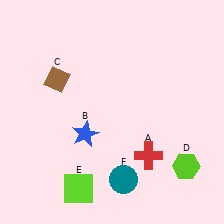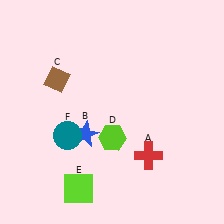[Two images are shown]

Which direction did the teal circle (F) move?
The teal circle (F) moved left.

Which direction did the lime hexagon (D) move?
The lime hexagon (D) moved left.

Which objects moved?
The objects that moved are: the lime hexagon (D), the teal circle (F).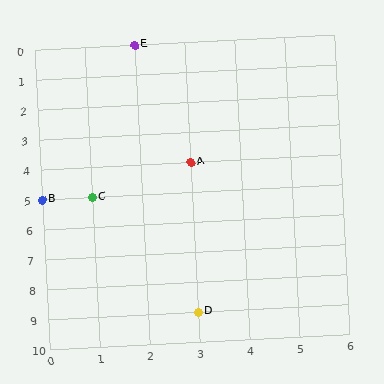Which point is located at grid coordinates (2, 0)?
Point E is at (2, 0).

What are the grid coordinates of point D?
Point D is at grid coordinates (3, 9).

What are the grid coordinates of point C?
Point C is at grid coordinates (1, 5).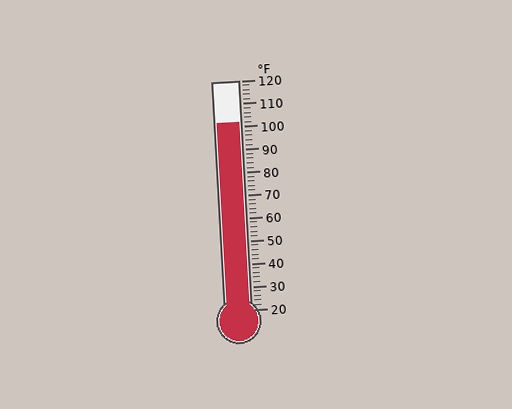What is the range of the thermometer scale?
The thermometer scale ranges from 20°F to 120°F.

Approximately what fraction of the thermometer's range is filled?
The thermometer is filled to approximately 80% of its range.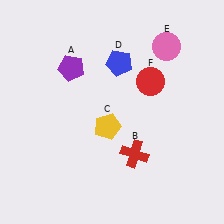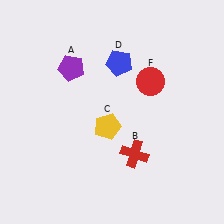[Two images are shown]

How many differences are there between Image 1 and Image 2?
There is 1 difference between the two images.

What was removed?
The pink circle (E) was removed in Image 2.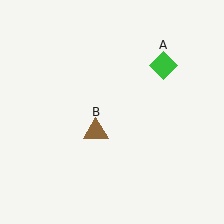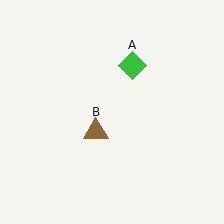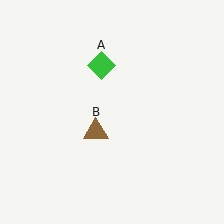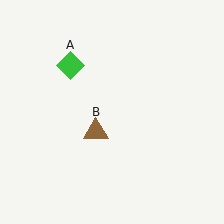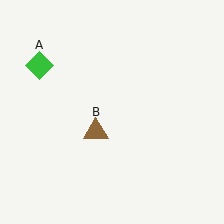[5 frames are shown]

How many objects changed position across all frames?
1 object changed position: green diamond (object A).